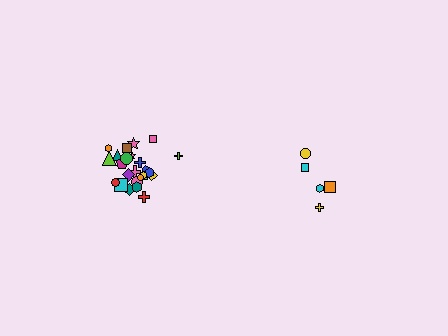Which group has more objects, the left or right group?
The left group.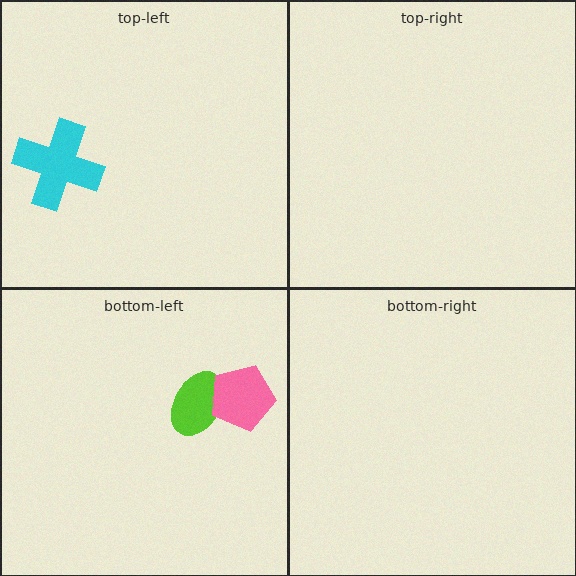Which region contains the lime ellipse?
The bottom-left region.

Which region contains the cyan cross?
The top-left region.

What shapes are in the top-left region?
The cyan cross.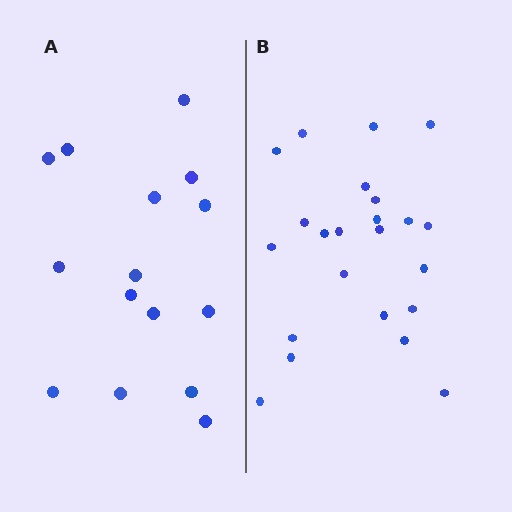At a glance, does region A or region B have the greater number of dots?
Region B (the right region) has more dots.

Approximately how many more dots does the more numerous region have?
Region B has roughly 8 or so more dots than region A.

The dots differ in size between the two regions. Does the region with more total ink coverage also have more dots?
No. Region A has more total ink coverage because its dots are larger, but region B actually contains more individual dots. Total area can be misleading — the number of items is what matters here.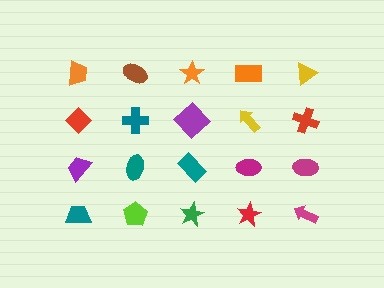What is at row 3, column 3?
A teal rectangle.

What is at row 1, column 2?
A brown ellipse.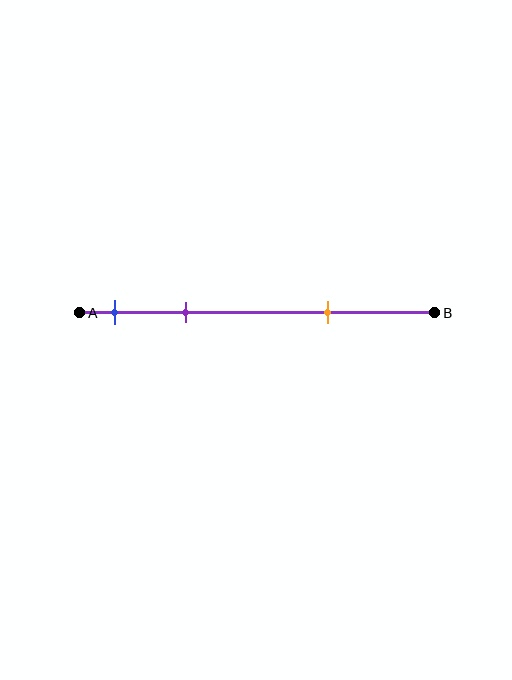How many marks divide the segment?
There are 3 marks dividing the segment.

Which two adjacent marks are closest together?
The blue and purple marks are the closest adjacent pair.